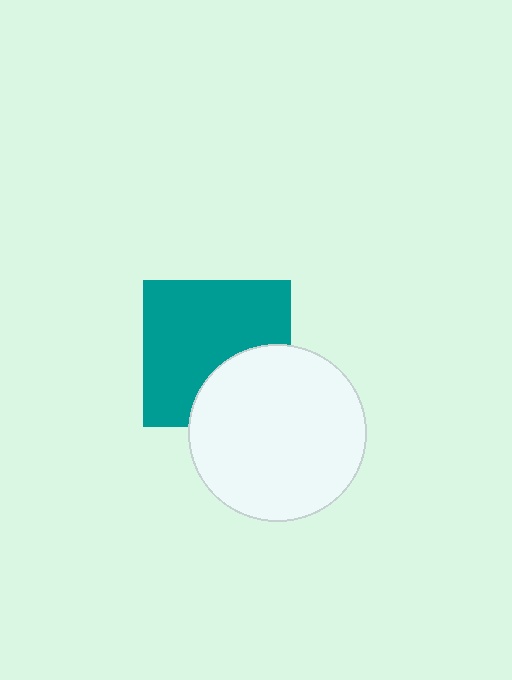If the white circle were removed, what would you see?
You would see the complete teal square.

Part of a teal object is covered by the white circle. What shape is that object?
It is a square.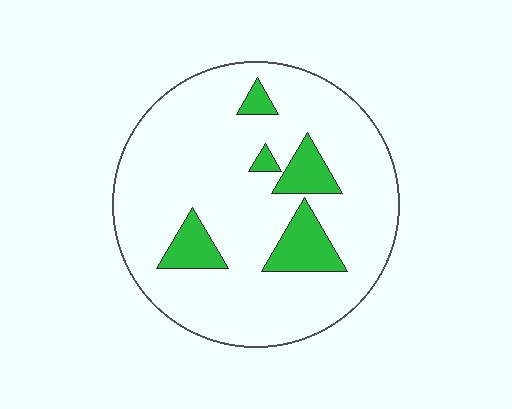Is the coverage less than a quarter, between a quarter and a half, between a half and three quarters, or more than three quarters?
Less than a quarter.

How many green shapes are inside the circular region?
5.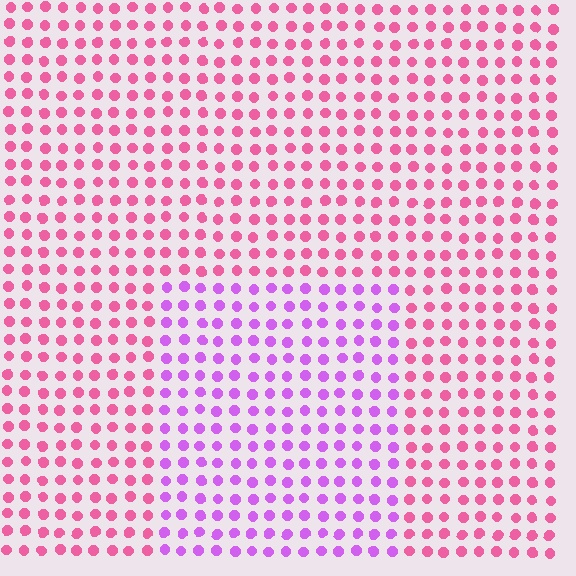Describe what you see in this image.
The image is filled with small pink elements in a uniform arrangement. A rectangle-shaped region is visible where the elements are tinted to a slightly different hue, forming a subtle color boundary.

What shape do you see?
I see a rectangle.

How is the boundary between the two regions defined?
The boundary is defined purely by a slight shift in hue (about 45 degrees). Spacing, size, and orientation are identical on both sides.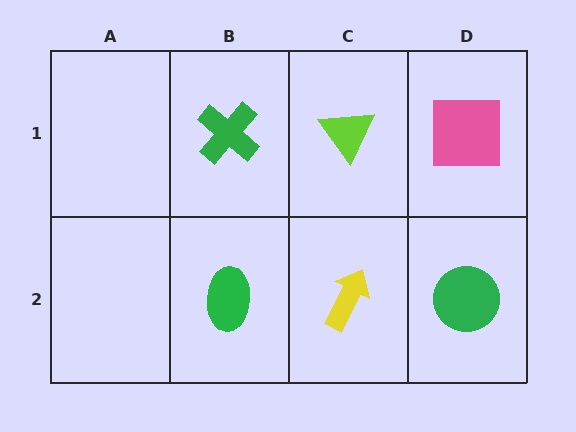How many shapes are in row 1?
3 shapes.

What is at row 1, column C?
A lime triangle.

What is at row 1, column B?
A green cross.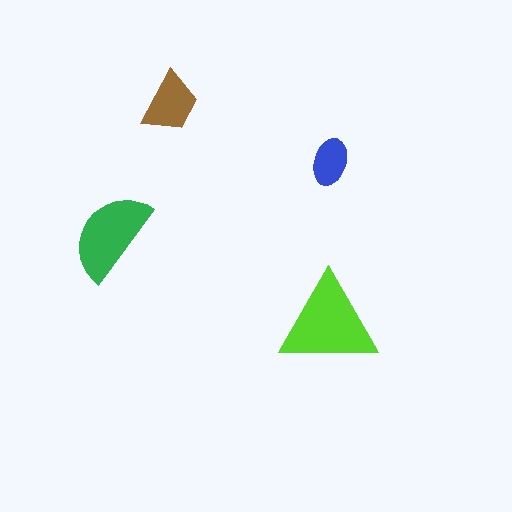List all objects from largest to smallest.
The lime triangle, the green semicircle, the brown trapezoid, the blue ellipse.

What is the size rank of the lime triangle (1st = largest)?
1st.